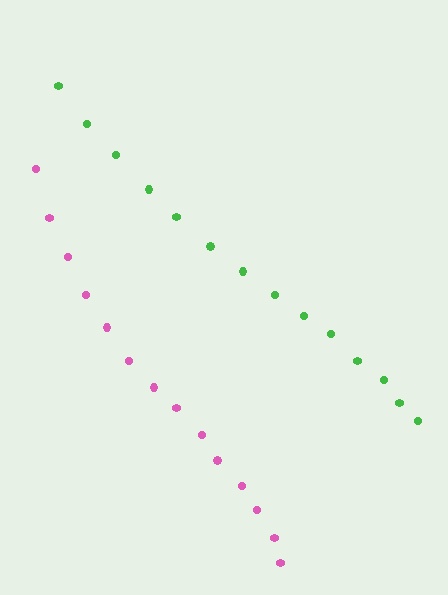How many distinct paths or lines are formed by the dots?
There are 2 distinct paths.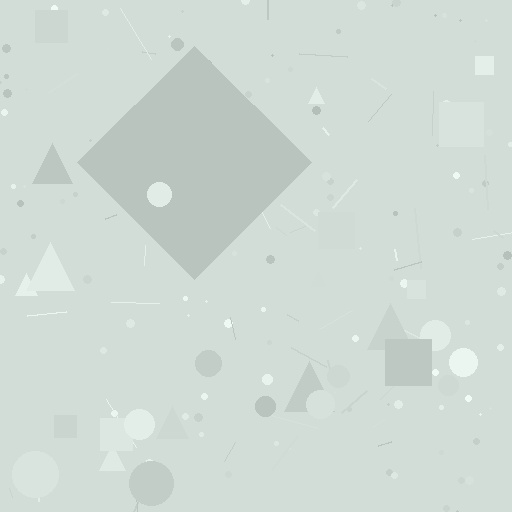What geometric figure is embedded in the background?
A diamond is embedded in the background.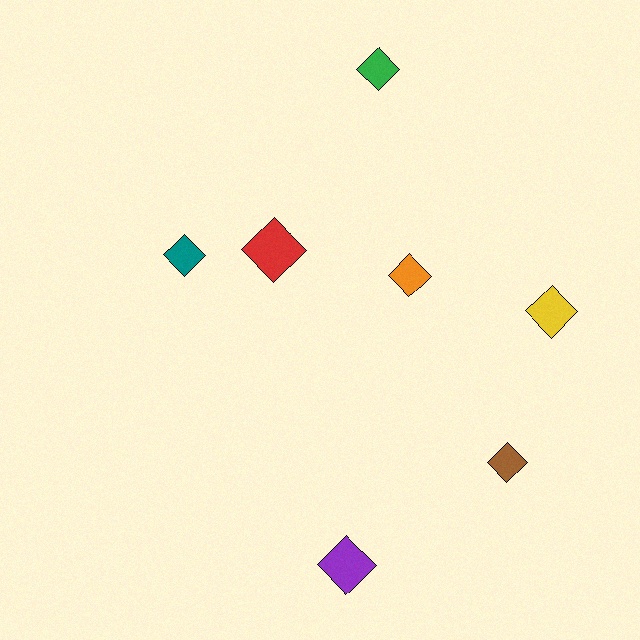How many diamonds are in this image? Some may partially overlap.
There are 7 diamonds.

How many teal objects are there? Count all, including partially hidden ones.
There is 1 teal object.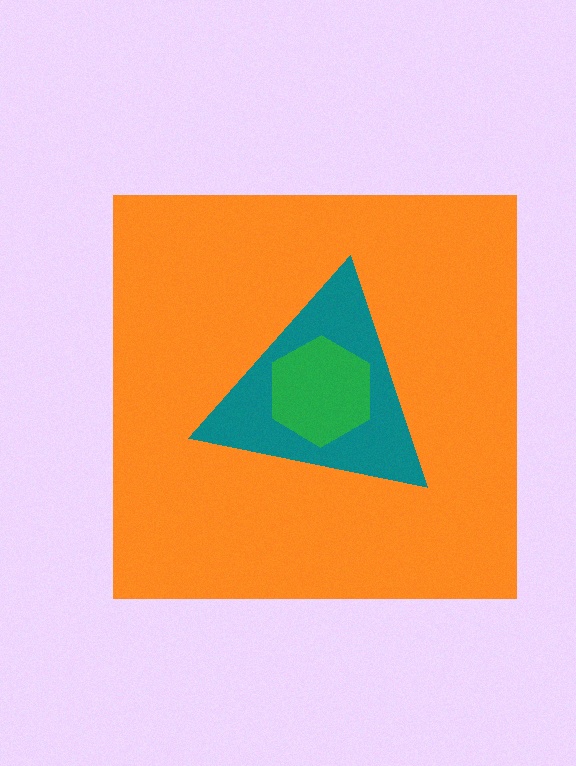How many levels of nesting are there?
3.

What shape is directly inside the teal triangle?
The green hexagon.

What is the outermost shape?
The orange square.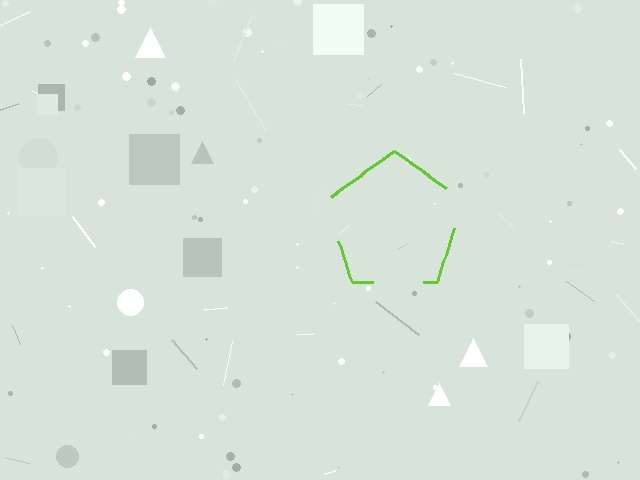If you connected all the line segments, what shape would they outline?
They would outline a pentagon.